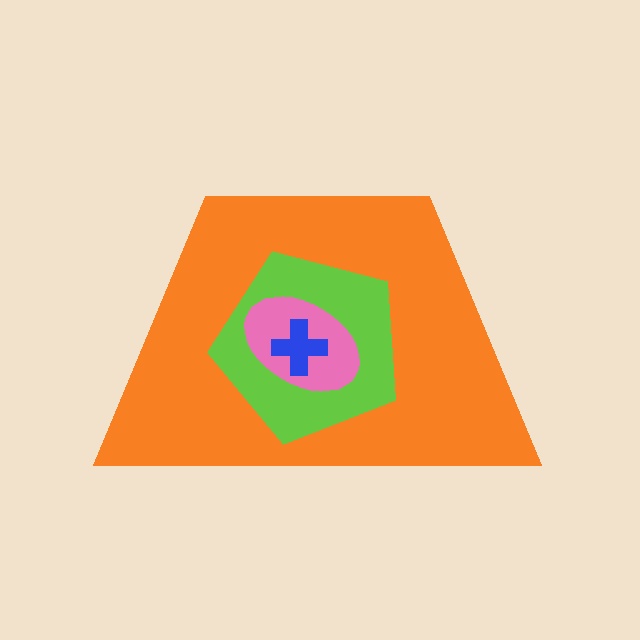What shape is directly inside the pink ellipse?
The blue cross.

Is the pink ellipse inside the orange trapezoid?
Yes.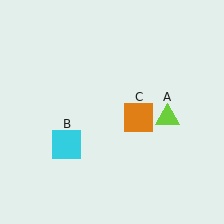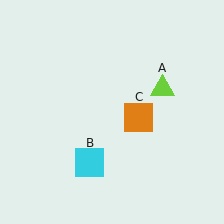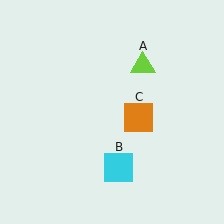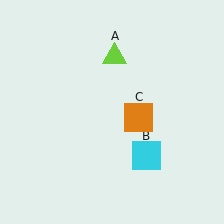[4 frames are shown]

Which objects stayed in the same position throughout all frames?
Orange square (object C) remained stationary.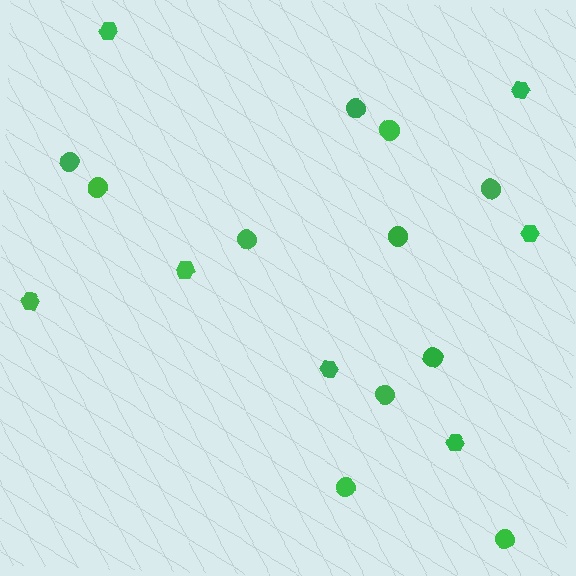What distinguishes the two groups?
There are 2 groups: one group of hexagons (7) and one group of circles (11).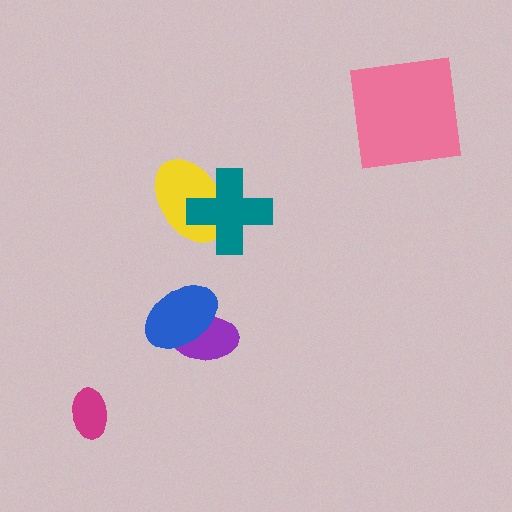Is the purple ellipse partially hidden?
Yes, it is partially covered by another shape.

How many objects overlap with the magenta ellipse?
0 objects overlap with the magenta ellipse.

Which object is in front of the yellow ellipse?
The teal cross is in front of the yellow ellipse.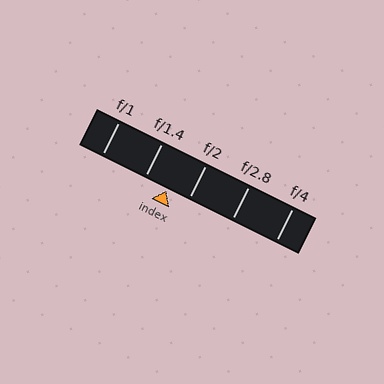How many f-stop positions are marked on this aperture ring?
There are 5 f-stop positions marked.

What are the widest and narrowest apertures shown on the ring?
The widest aperture shown is f/1 and the narrowest is f/4.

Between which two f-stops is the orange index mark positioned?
The index mark is between f/1.4 and f/2.